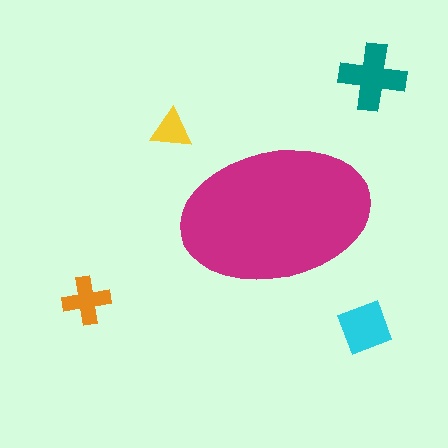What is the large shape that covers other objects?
A magenta ellipse.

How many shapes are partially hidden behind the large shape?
0 shapes are partially hidden.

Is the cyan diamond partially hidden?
No, the cyan diamond is fully visible.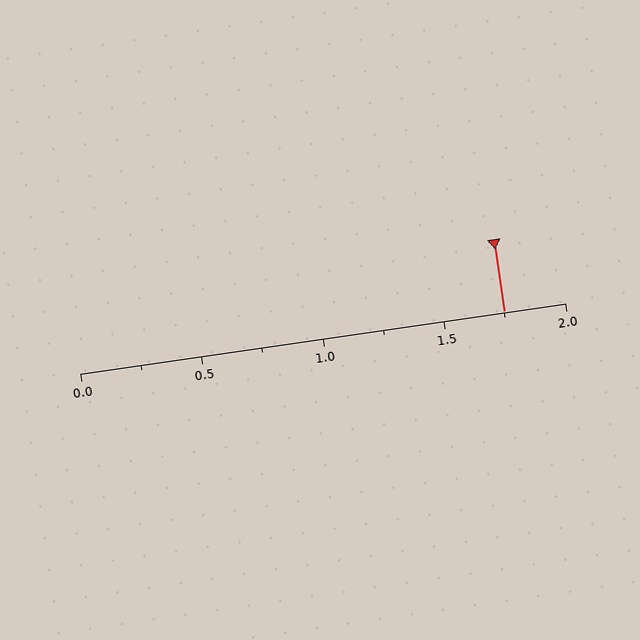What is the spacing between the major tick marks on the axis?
The major ticks are spaced 0.5 apart.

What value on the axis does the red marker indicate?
The marker indicates approximately 1.75.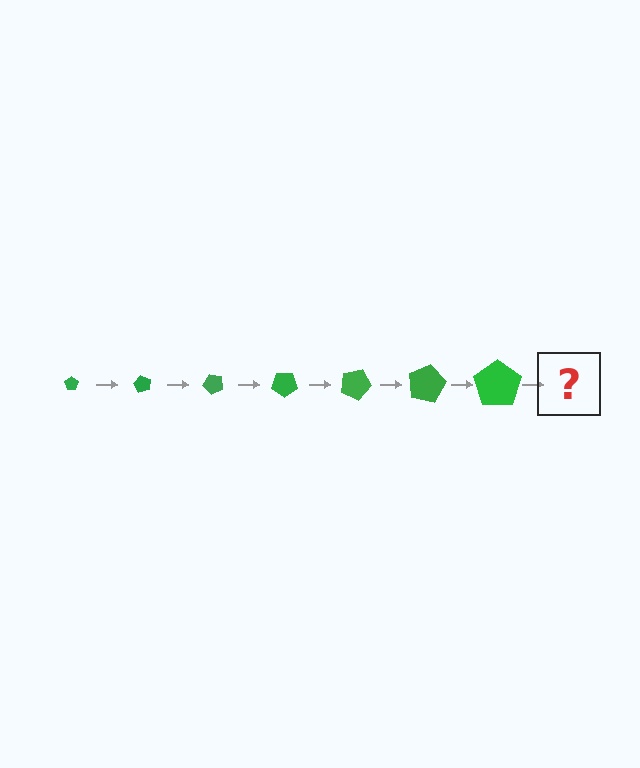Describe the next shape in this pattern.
It should be a pentagon, larger than the previous one and rotated 420 degrees from the start.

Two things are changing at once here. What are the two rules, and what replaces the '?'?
The two rules are that the pentagon grows larger each step and it rotates 60 degrees each step. The '?' should be a pentagon, larger than the previous one and rotated 420 degrees from the start.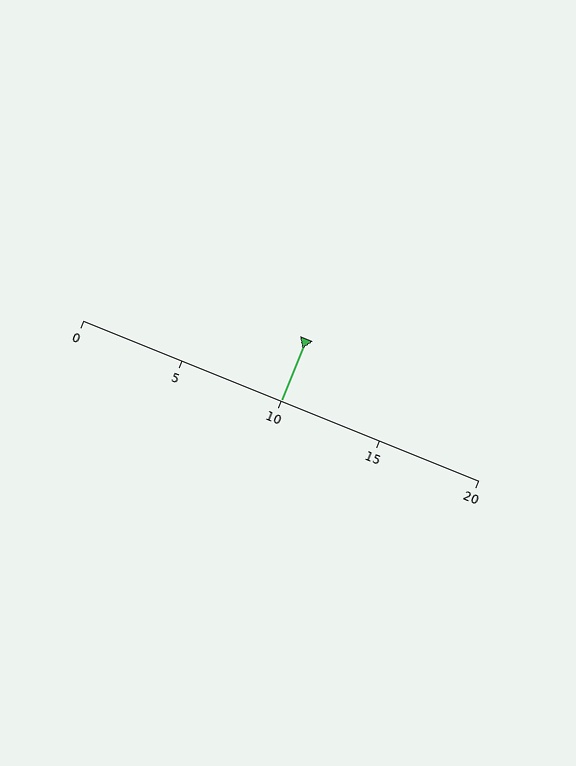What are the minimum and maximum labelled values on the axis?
The axis runs from 0 to 20.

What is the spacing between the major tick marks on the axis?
The major ticks are spaced 5 apart.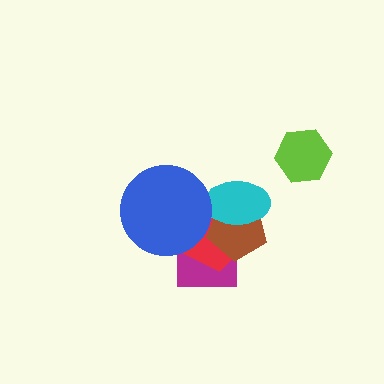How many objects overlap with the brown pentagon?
3 objects overlap with the brown pentagon.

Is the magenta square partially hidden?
Yes, it is partially covered by another shape.